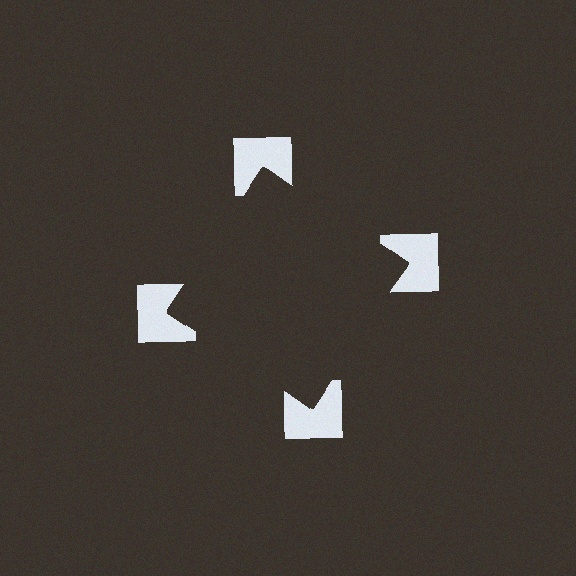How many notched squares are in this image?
There are 4 — one at each vertex of the illusory square.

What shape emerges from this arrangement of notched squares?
An illusory square — its edges are inferred from the aligned wedge cuts in the notched squares, not physically drawn.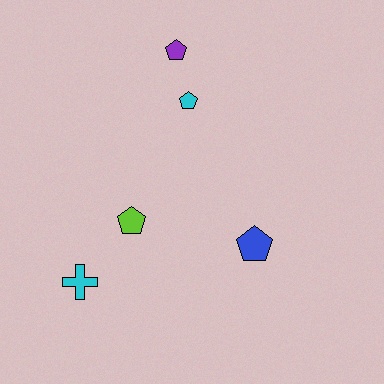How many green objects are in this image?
There are no green objects.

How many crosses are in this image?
There is 1 cross.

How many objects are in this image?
There are 5 objects.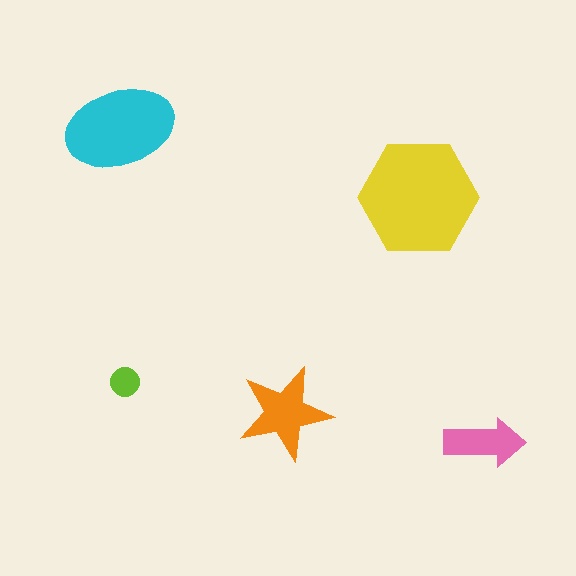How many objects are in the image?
There are 5 objects in the image.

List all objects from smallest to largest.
The lime circle, the pink arrow, the orange star, the cyan ellipse, the yellow hexagon.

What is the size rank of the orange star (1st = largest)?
3rd.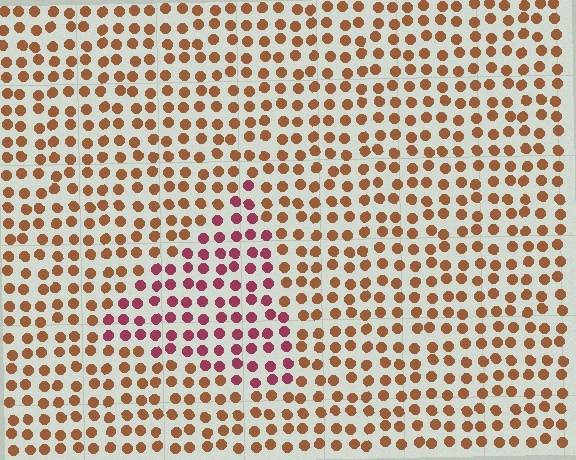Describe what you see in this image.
The image is filled with small brown elements in a uniform arrangement. A triangle-shaped region is visible where the elements are tinted to a slightly different hue, forming a subtle color boundary.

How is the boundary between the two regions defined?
The boundary is defined purely by a slight shift in hue (about 44 degrees). Spacing, size, and orientation are identical on both sides.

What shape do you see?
I see a triangle.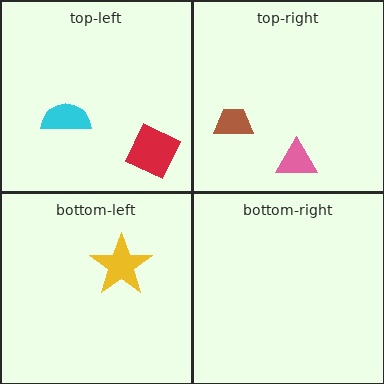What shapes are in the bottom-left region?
The yellow star.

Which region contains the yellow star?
The bottom-left region.